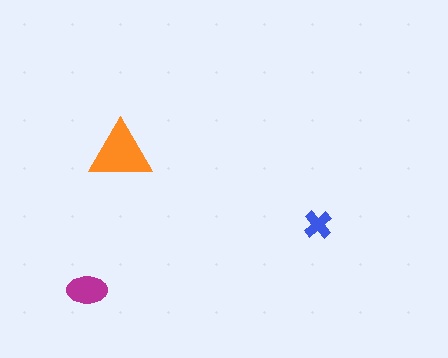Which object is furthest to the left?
The magenta ellipse is leftmost.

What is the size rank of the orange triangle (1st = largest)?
1st.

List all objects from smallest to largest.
The blue cross, the magenta ellipse, the orange triangle.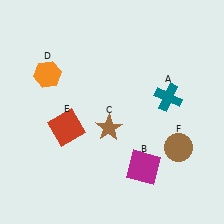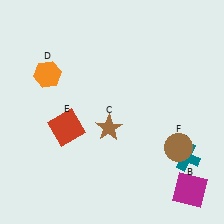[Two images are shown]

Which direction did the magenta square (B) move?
The magenta square (B) moved right.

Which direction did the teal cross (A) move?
The teal cross (A) moved down.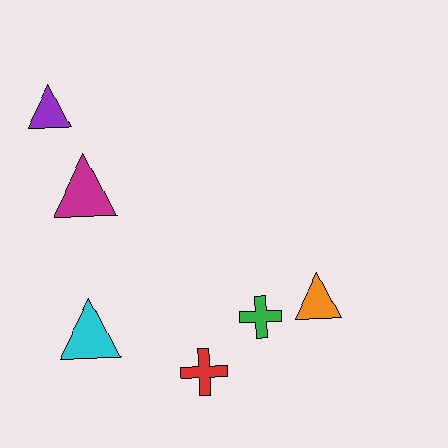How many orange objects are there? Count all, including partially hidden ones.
There is 1 orange object.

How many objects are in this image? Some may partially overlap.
There are 6 objects.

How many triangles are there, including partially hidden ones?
There are 4 triangles.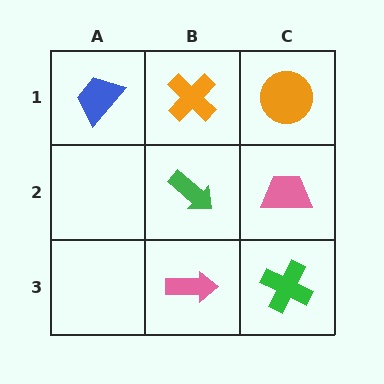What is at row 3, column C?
A green cross.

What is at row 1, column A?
A blue trapezoid.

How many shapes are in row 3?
2 shapes.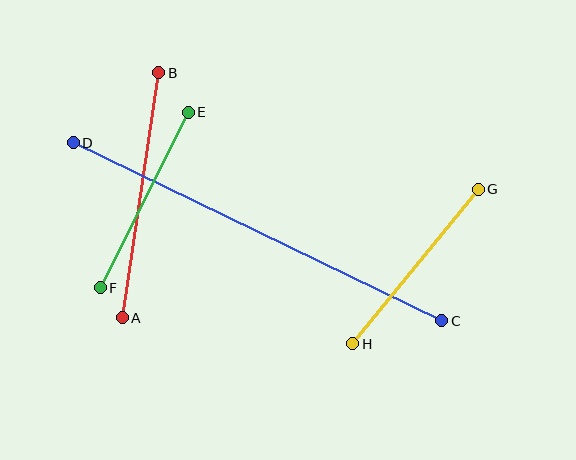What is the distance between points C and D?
The distance is approximately 409 pixels.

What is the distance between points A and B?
The distance is approximately 248 pixels.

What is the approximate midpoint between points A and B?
The midpoint is at approximately (141, 195) pixels.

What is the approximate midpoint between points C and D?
The midpoint is at approximately (258, 232) pixels.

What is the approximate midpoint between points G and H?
The midpoint is at approximately (416, 267) pixels.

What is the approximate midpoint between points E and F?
The midpoint is at approximately (144, 200) pixels.